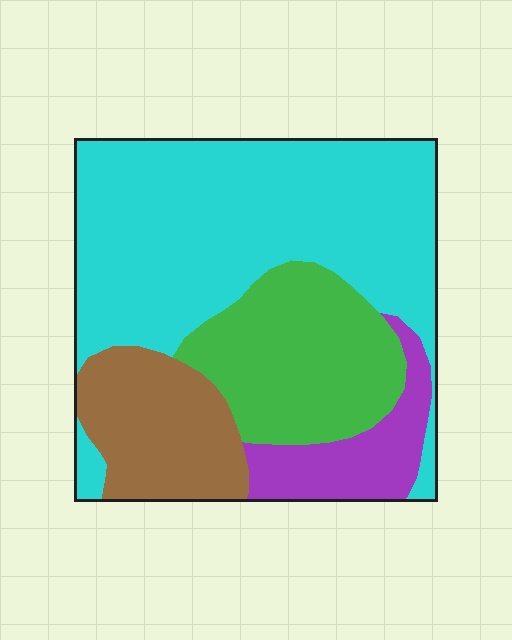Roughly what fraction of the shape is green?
Green takes up about one fifth (1/5) of the shape.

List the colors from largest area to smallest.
From largest to smallest: cyan, green, brown, purple.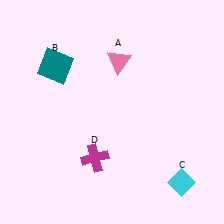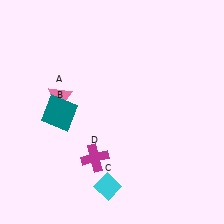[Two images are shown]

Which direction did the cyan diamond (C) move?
The cyan diamond (C) moved left.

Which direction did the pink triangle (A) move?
The pink triangle (A) moved left.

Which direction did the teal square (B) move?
The teal square (B) moved down.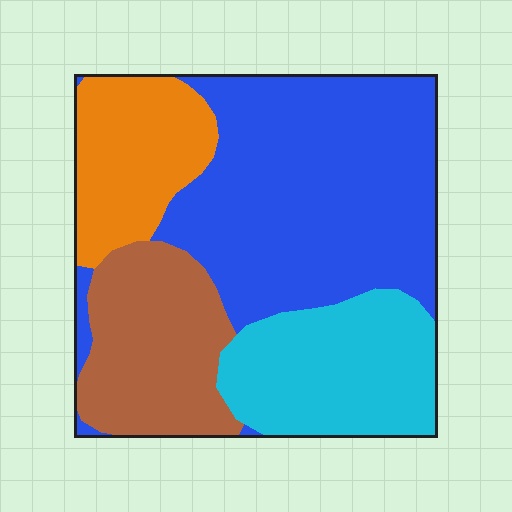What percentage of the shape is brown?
Brown takes up about one fifth (1/5) of the shape.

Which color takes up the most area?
Blue, at roughly 45%.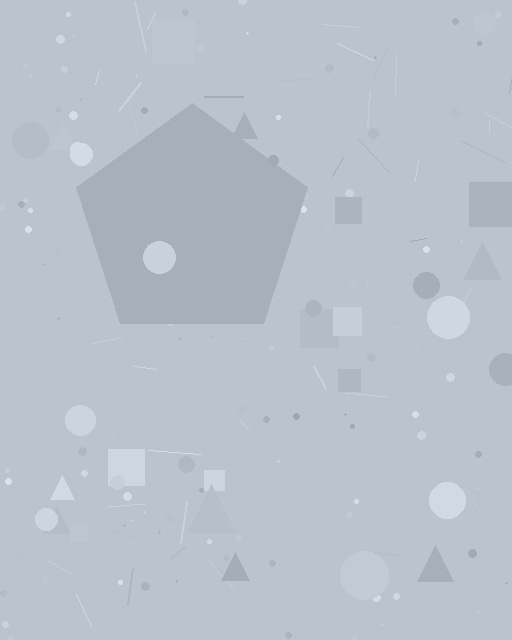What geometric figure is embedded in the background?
A pentagon is embedded in the background.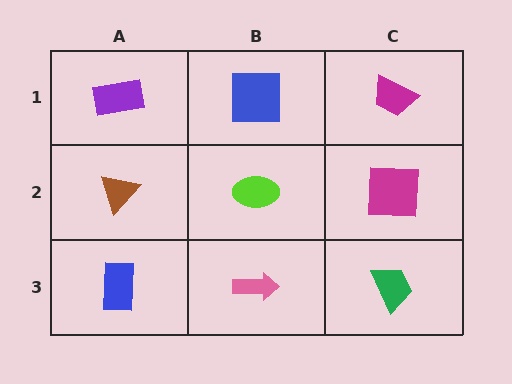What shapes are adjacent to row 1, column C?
A magenta square (row 2, column C), a blue square (row 1, column B).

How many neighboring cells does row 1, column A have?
2.